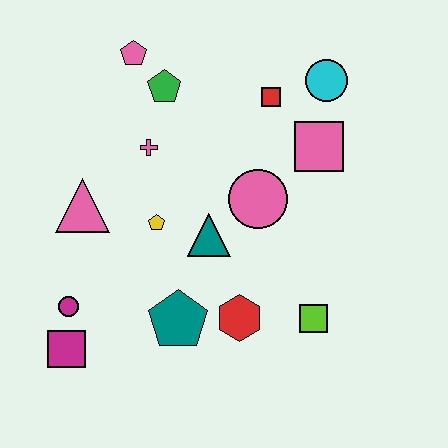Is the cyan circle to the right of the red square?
Yes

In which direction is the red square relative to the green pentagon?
The red square is to the right of the green pentagon.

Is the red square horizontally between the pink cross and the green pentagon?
No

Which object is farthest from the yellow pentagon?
The cyan circle is farthest from the yellow pentagon.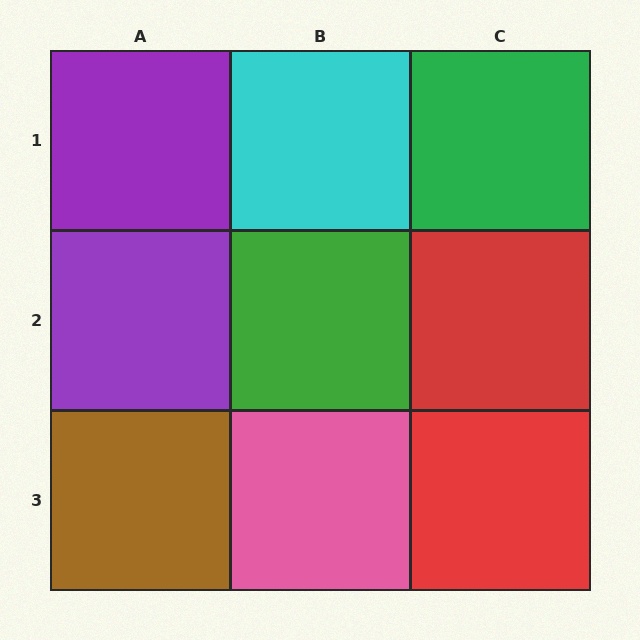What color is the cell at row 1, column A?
Purple.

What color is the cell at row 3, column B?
Pink.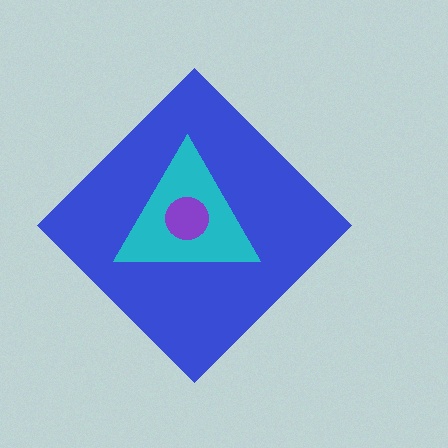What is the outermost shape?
The blue diamond.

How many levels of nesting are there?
3.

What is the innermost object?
The purple circle.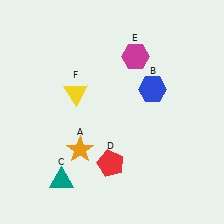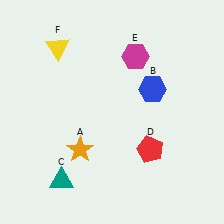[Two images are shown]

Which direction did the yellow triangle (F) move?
The yellow triangle (F) moved up.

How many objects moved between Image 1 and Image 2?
2 objects moved between the two images.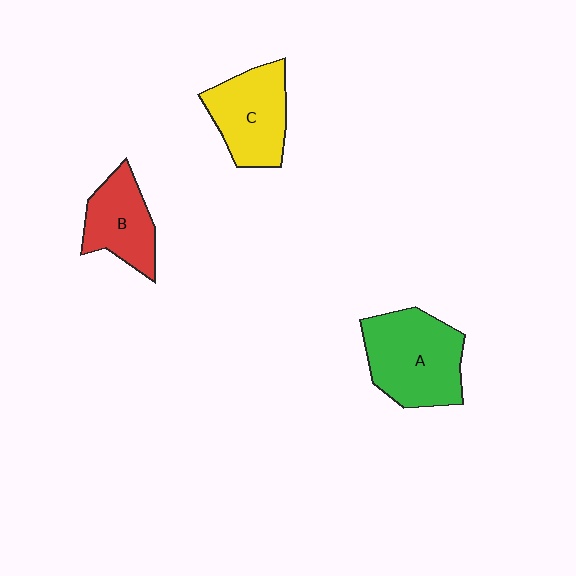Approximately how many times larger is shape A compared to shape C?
Approximately 1.3 times.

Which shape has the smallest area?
Shape B (red).